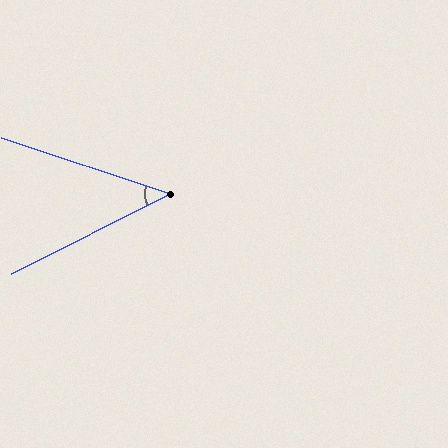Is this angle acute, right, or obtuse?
It is acute.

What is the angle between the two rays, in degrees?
Approximately 45 degrees.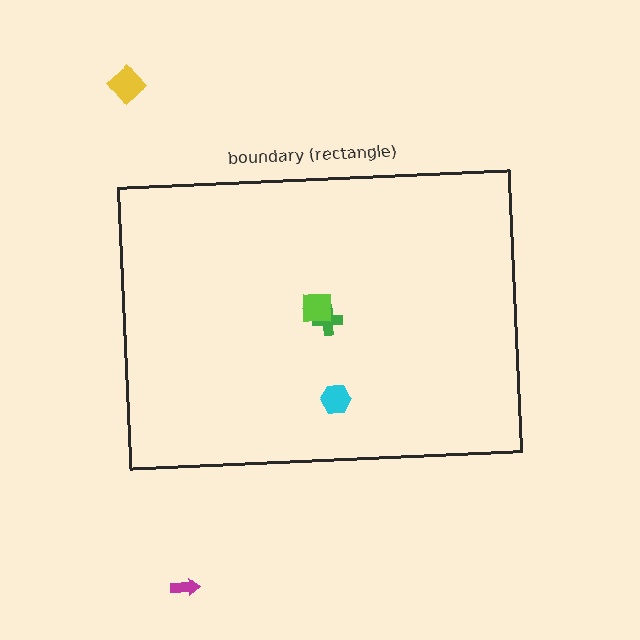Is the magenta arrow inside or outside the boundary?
Outside.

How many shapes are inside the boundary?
3 inside, 2 outside.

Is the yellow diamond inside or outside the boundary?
Outside.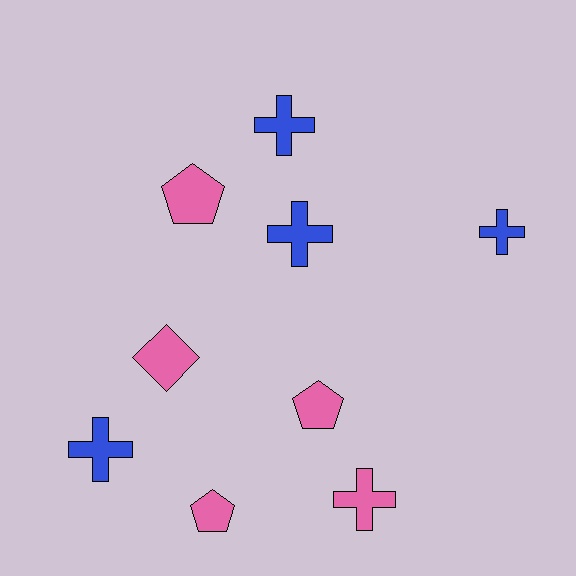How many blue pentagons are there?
There are no blue pentagons.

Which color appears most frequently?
Pink, with 5 objects.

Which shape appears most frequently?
Cross, with 5 objects.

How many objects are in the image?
There are 9 objects.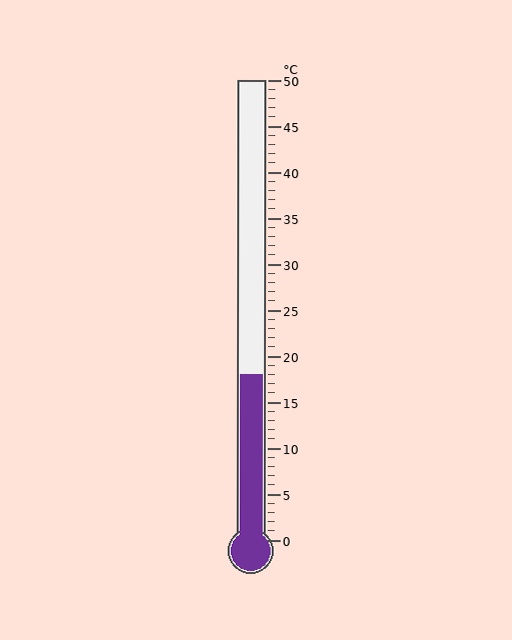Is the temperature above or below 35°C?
The temperature is below 35°C.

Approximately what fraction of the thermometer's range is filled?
The thermometer is filled to approximately 35% of its range.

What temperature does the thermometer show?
The thermometer shows approximately 18°C.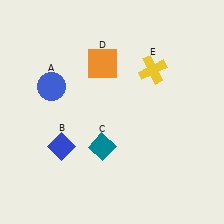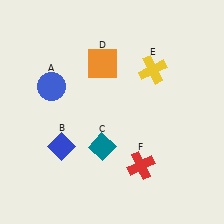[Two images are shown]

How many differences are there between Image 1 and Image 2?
There is 1 difference between the two images.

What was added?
A red cross (F) was added in Image 2.